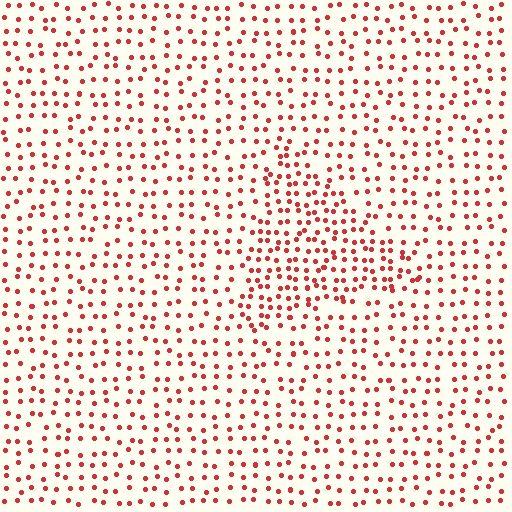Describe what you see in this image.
The image contains small red elements arranged at two different densities. A triangle-shaped region is visible where the elements are more densely packed than the surrounding area.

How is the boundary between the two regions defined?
The boundary is defined by a change in element density (approximately 1.7x ratio). All elements are the same color, size, and shape.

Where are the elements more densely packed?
The elements are more densely packed inside the triangle boundary.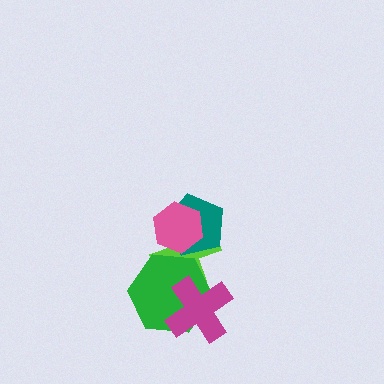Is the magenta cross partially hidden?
No, no other shape covers it.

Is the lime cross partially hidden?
Yes, it is partially covered by another shape.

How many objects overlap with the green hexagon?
2 objects overlap with the green hexagon.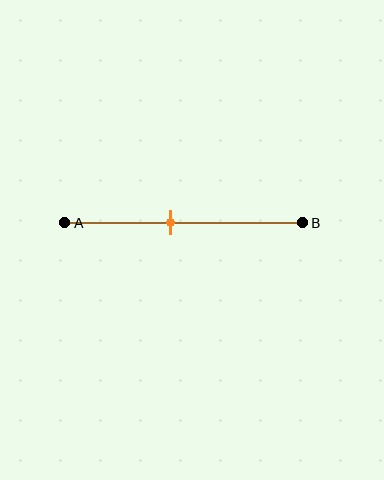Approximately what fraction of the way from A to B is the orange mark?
The orange mark is approximately 45% of the way from A to B.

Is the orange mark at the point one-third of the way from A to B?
No, the mark is at about 45% from A, not at the 33% one-third point.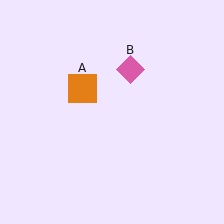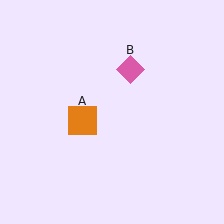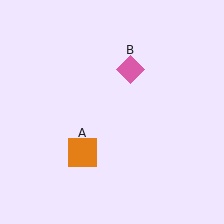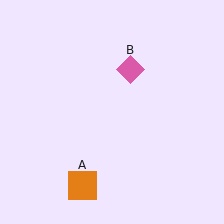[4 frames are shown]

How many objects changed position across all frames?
1 object changed position: orange square (object A).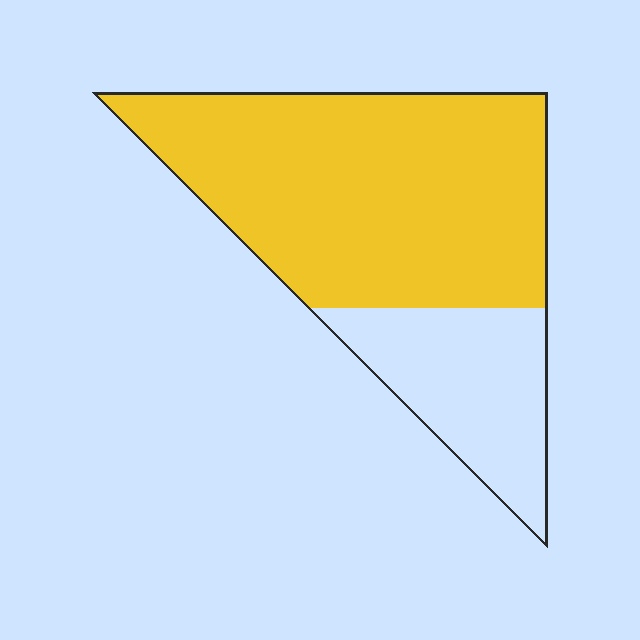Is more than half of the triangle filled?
Yes.